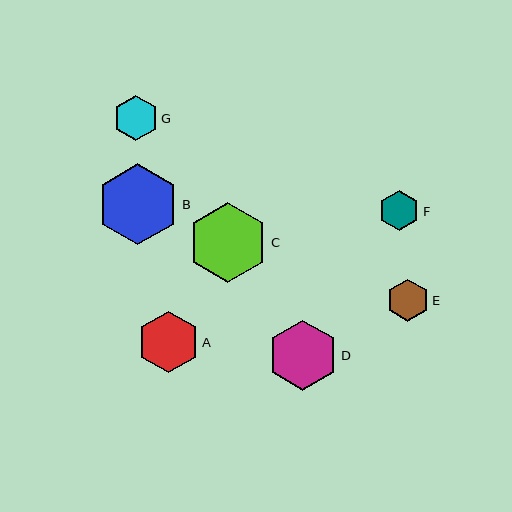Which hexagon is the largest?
Hexagon B is the largest with a size of approximately 81 pixels.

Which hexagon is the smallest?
Hexagon F is the smallest with a size of approximately 40 pixels.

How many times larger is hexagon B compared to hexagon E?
Hexagon B is approximately 1.9 times the size of hexagon E.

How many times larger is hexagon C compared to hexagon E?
Hexagon C is approximately 1.9 times the size of hexagon E.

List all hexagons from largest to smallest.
From largest to smallest: B, C, D, A, G, E, F.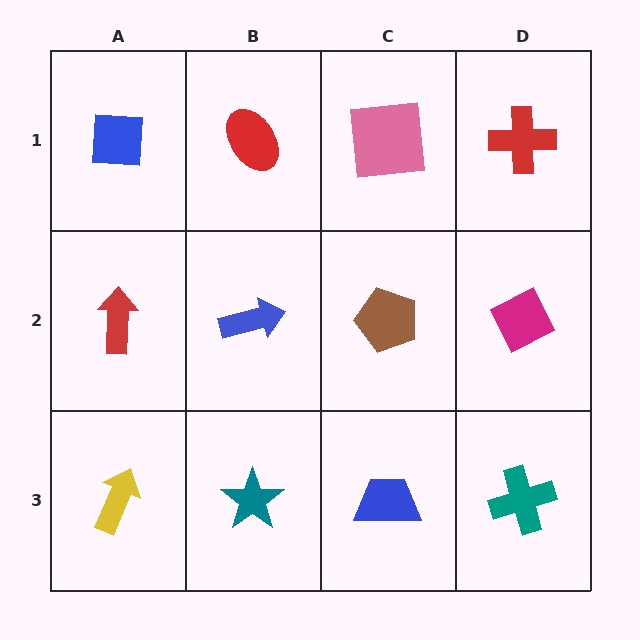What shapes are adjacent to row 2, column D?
A red cross (row 1, column D), a teal cross (row 3, column D), a brown pentagon (row 2, column C).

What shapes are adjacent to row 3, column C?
A brown pentagon (row 2, column C), a teal star (row 3, column B), a teal cross (row 3, column D).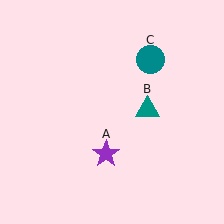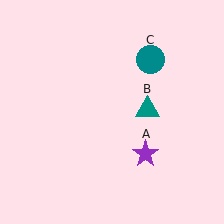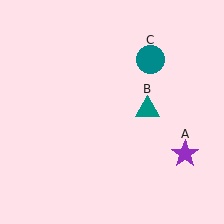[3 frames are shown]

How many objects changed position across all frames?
1 object changed position: purple star (object A).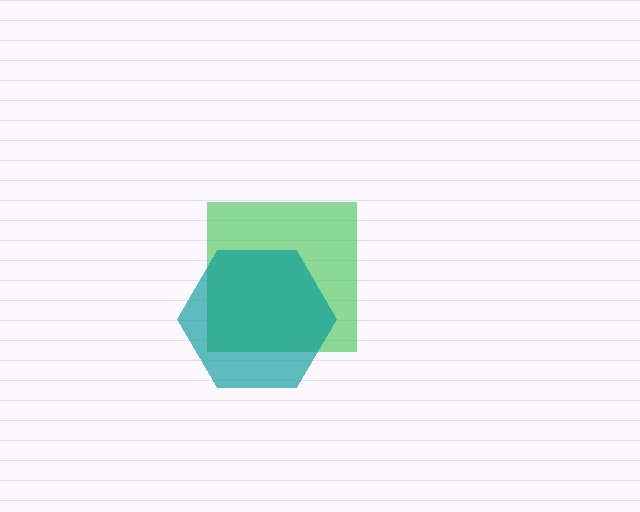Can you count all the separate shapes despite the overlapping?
Yes, there are 2 separate shapes.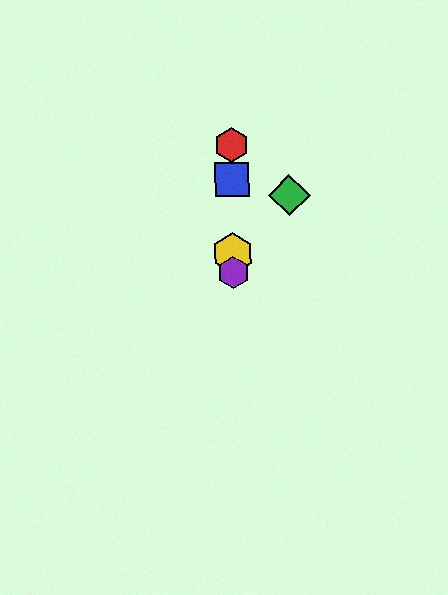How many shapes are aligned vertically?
4 shapes (the red hexagon, the blue square, the yellow hexagon, the purple hexagon) are aligned vertically.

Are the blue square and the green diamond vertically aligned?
No, the blue square is at x≈232 and the green diamond is at x≈289.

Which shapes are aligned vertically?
The red hexagon, the blue square, the yellow hexagon, the purple hexagon are aligned vertically.